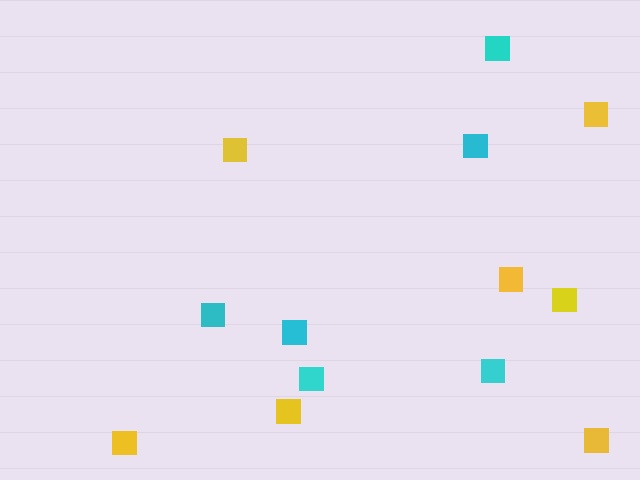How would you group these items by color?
There are 2 groups: one group of yellow squares (7) and one group of cyan squares (6).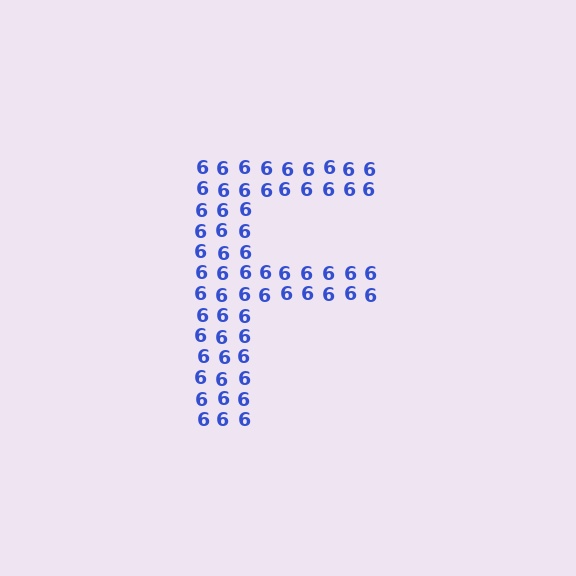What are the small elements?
The small elements are digit 6's.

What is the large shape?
The large shape is the letter F.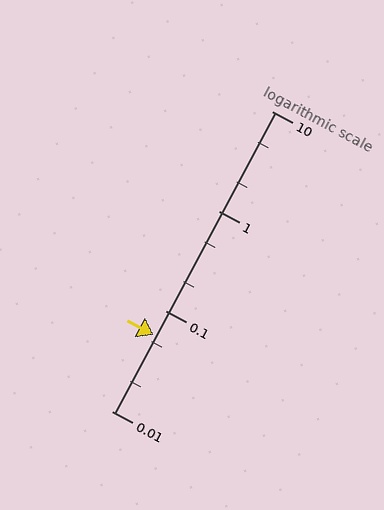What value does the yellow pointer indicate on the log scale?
The pointer indicates approximately 0.058.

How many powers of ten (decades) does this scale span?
The scale spans 3 decades, from 0.01 to 10.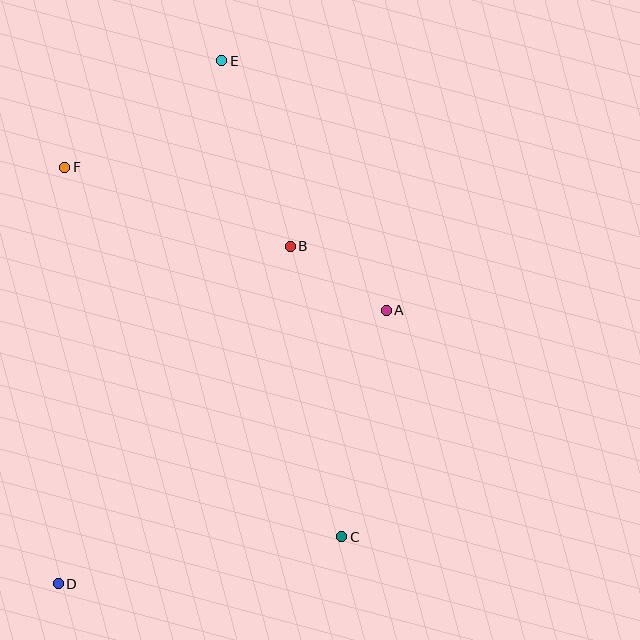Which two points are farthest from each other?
Points D and E are farthest from each other.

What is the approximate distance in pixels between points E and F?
The distance between E and F is approximately 190 pixels.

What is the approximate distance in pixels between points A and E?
The distance between A and E is approximately 299 pixels.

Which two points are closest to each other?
Points A and B are closest to each other.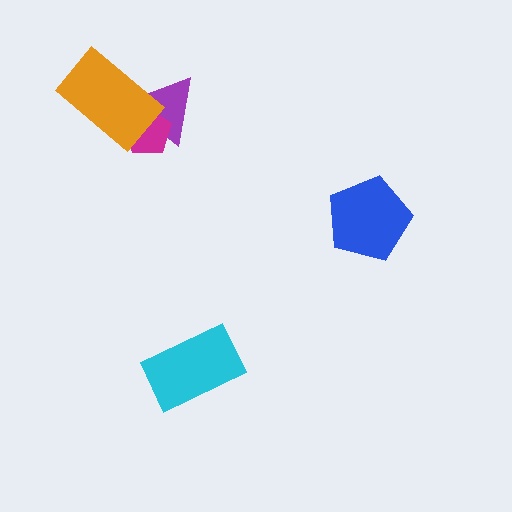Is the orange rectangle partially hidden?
No, no other shape covers it.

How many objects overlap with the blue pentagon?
0 objects overlap with the blue pentagon.